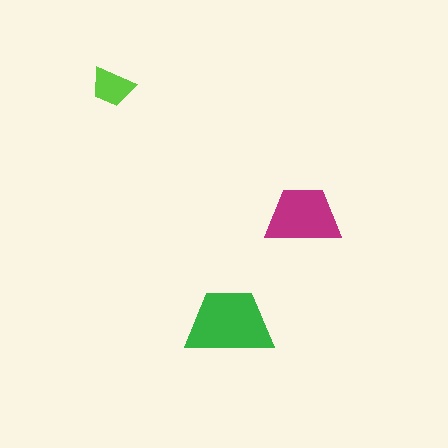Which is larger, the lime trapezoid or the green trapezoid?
The green one.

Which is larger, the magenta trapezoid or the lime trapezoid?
The magenta one.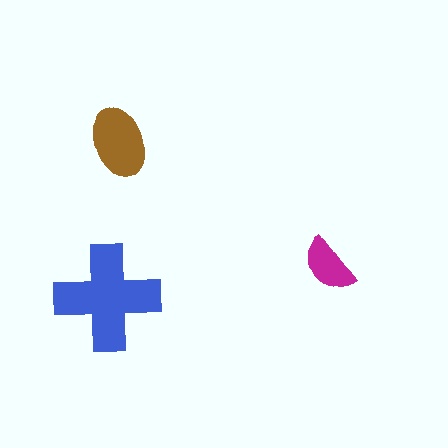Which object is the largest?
The blue cross.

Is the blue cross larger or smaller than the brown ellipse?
Larger.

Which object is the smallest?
The magenta semicircle.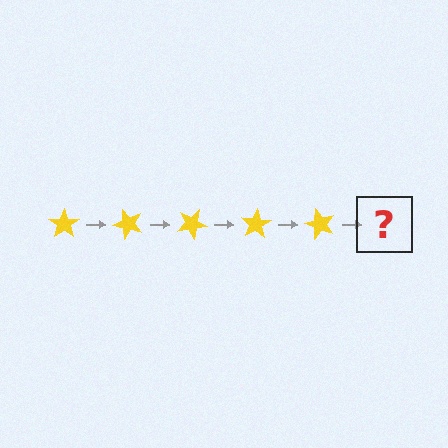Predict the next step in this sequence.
The next step is a yellow star rotated 250 degrees.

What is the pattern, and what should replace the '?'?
The pattern is that the star rotates 50 degrees each step. The '?' should be a yellow star rotated 250 degrees.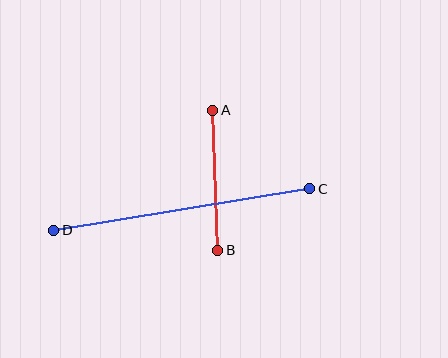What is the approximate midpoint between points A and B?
The midpoint is at approximately (215, 180) pixels.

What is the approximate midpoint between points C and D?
The midpoint is at approximately (182, 210) pixels.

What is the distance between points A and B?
The distance is approximately 140 pixels.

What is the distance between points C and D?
The distance is approximately 259 pixels.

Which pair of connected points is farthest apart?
Points C and D are farthest apart.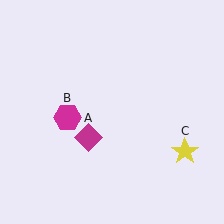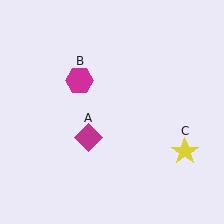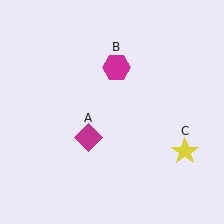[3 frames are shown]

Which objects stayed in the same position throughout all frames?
Magenta diamond (object A) and yellow star (object C) remained stationary.